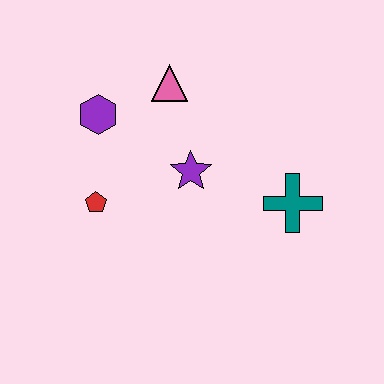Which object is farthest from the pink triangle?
The teal cross is farthest from the pink triangle.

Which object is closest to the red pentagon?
The purple hexagon is closest to the red pentagon.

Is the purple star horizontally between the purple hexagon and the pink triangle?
No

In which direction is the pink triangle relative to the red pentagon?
The pink triangle is above the red pentagon.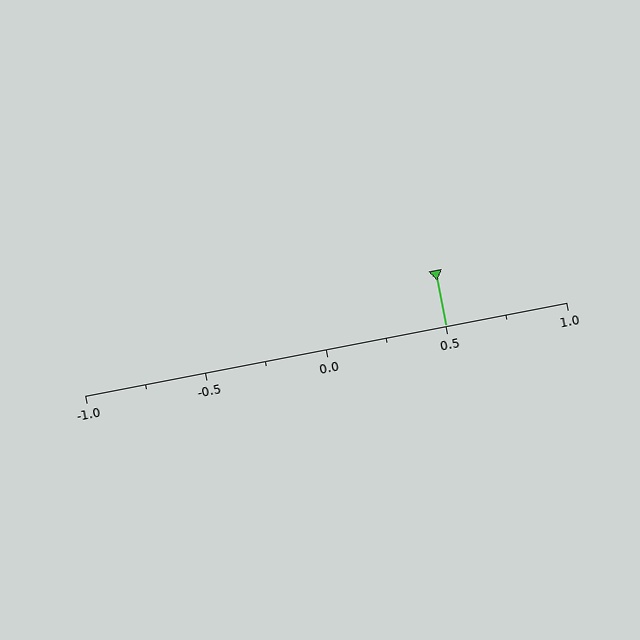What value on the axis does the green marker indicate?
The marker indicates approximately 0.5.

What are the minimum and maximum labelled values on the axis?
The axis runs from -1.0 to 1.0.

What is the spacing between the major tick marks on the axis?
The major ticks are spaced 0.5 apart.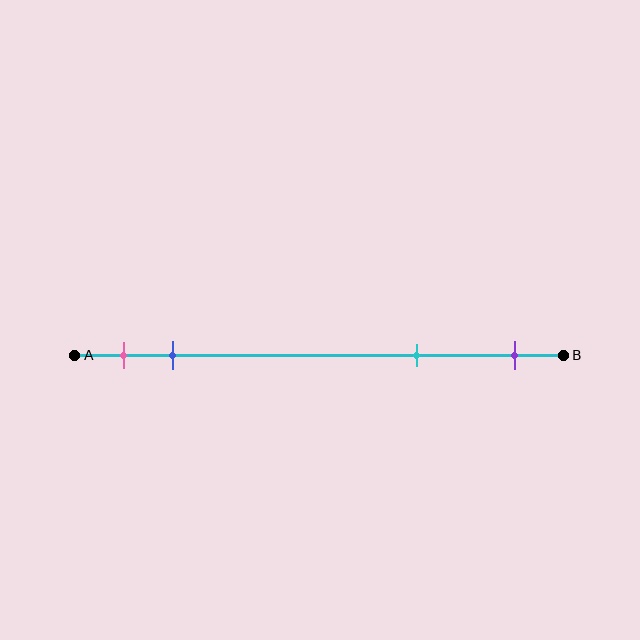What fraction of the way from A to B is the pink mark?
The pink mark is approximately 10% (0.1) of the way from A to B.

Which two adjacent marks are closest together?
The pink and blue marks are the closest adjacent pair.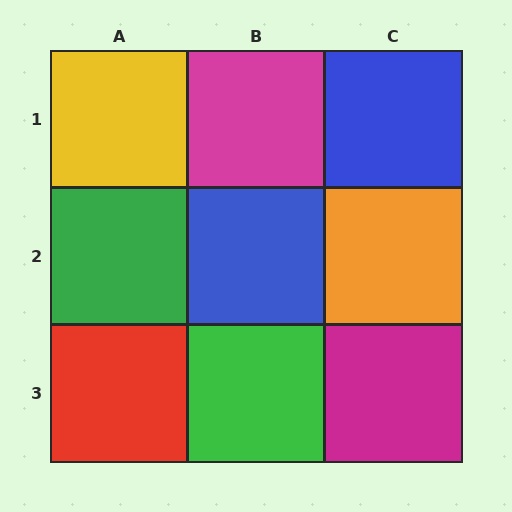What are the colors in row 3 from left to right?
Red, green, magenta.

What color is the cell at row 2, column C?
Orange.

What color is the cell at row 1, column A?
Yellow.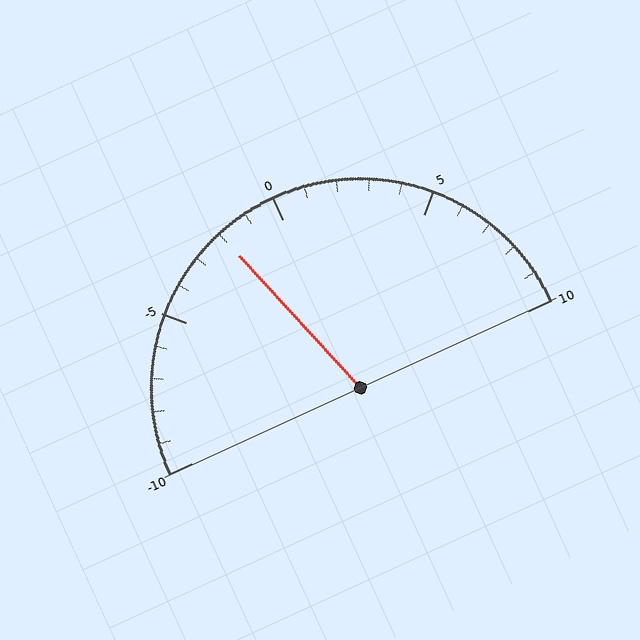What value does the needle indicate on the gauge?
The needle indicates approximately -2.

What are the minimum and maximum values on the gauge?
The gauge ranges from -10 to 10.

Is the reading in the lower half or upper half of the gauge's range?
The reading is in the lower half of the range (-10 to 10).